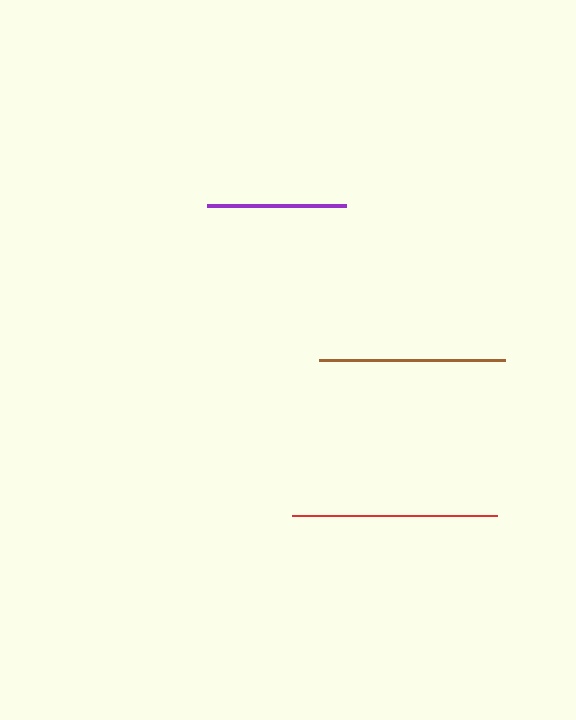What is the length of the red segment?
The red segment is approximately 205 pixels long.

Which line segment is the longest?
The red line is the longest at approximately 205 pixels.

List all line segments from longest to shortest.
From longest to shortest: red, brown, purple.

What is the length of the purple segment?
The purple segment is approximately 139 pixels long.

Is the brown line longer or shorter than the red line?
The red line is longer than the brown line.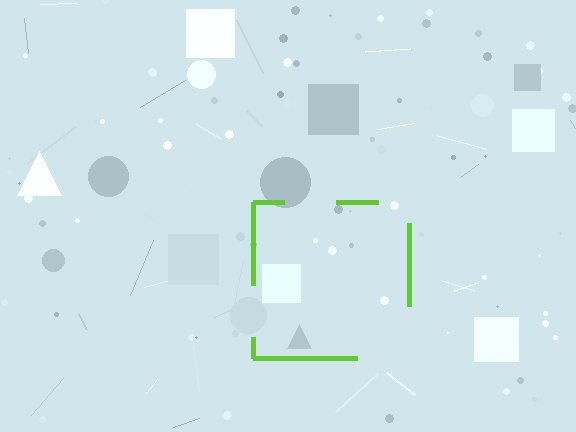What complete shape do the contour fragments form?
The contour fragments form a square.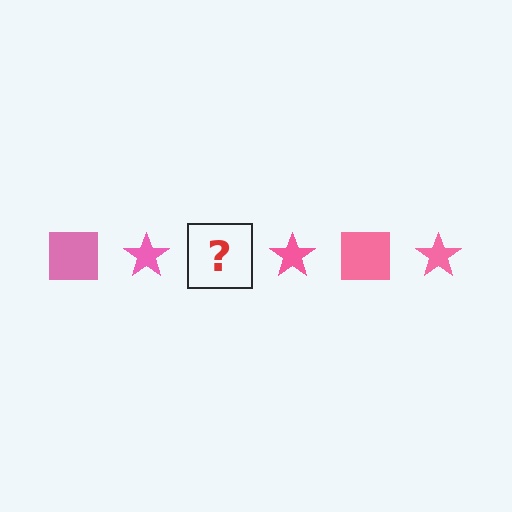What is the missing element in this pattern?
The missing element is a pink square.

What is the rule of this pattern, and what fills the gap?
The rule is that the pattern cycles through square, star shapes in pink. The gap should be filled with a pink square.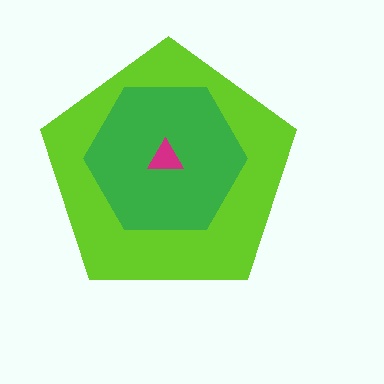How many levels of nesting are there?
3.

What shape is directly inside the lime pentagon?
The green hexagon.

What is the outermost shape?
The lime pentagon.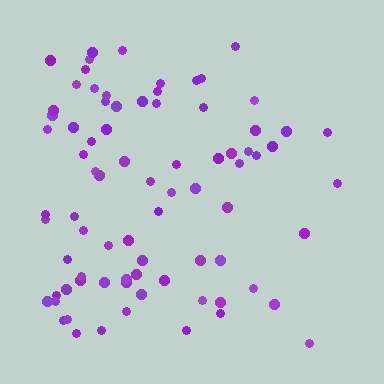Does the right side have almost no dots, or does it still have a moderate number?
Still a moderate number, just noticeably fewer than the left.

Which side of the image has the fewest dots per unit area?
The right.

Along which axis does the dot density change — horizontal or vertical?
Horizontal.